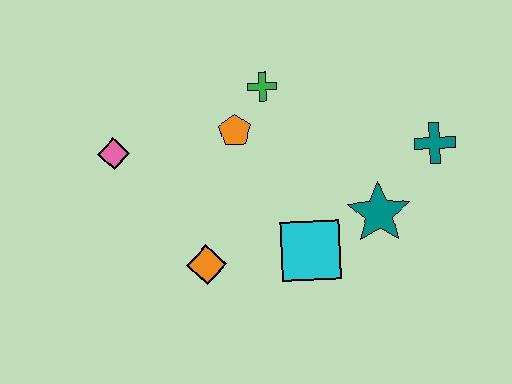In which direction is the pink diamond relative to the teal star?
The pink diamond is to the left of the teal star.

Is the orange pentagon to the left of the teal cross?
Yes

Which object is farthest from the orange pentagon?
The teal cross is farthest from the orange pentagon.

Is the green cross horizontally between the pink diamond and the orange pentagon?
No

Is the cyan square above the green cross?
No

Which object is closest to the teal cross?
The teal star is closest to the teal cross.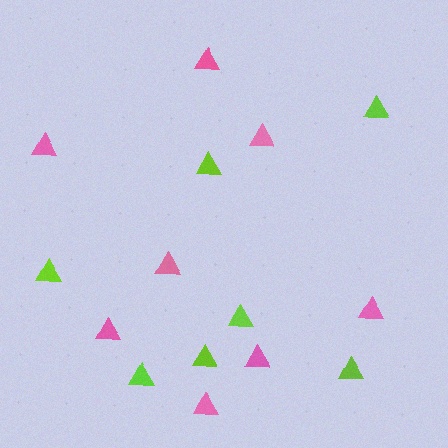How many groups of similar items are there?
There are 2 groups: one group of pink triangles (8) and one group of lime triangles (7).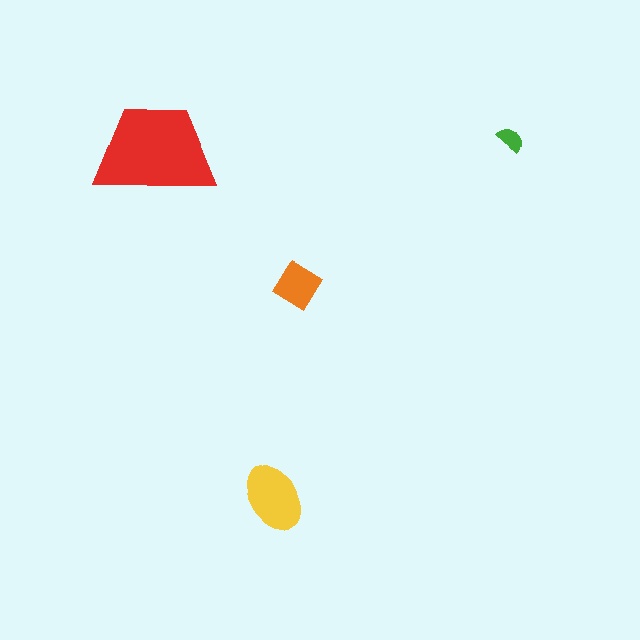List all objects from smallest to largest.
The green semicircle, the orange diamond, the yellow ellipse, the red trapezoid.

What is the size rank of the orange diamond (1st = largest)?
3rd.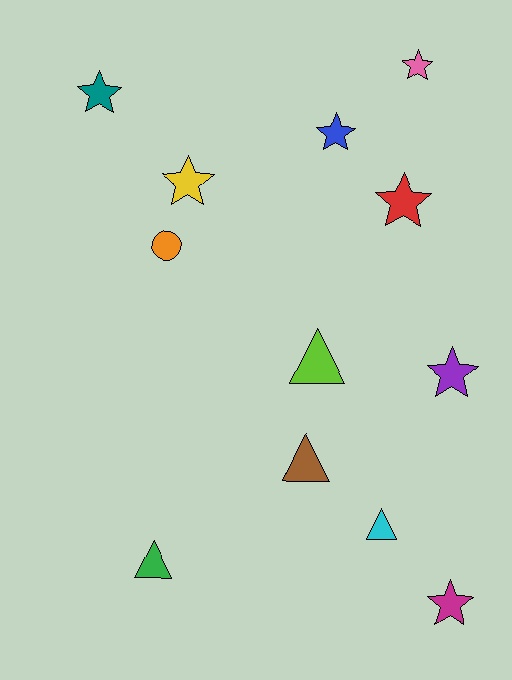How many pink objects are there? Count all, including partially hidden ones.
There is 1 pink object.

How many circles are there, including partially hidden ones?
There is 1 circle.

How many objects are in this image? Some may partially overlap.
There are 12 objects.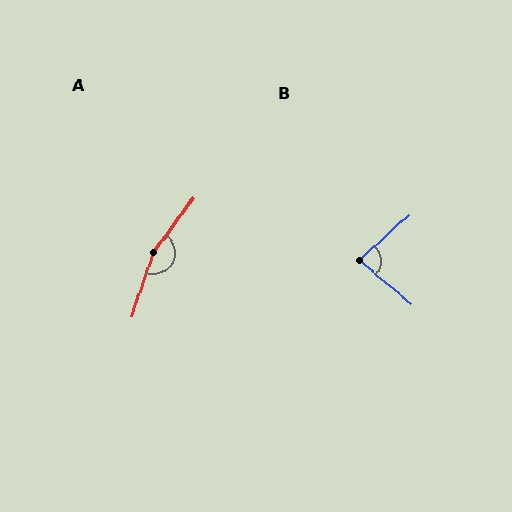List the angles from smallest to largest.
B (82°), A (162°).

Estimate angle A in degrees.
Approximately 162 degrees.